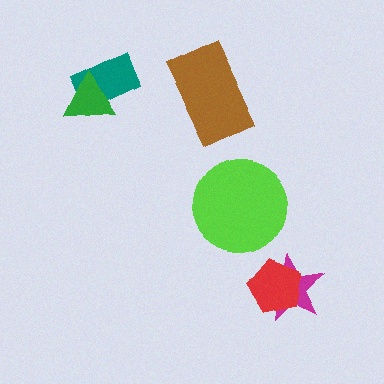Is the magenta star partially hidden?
Yes, it is partially covered by another shape.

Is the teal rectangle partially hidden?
Yes, it is partially covered by another shape.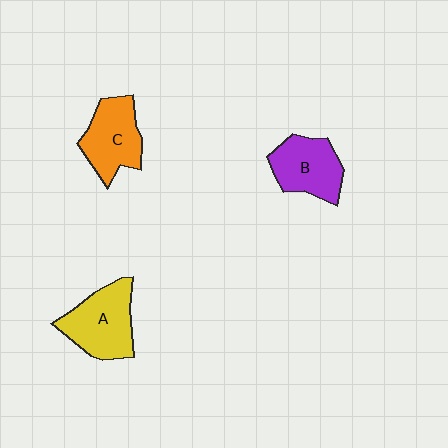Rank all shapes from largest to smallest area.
From largest to smallest: A (yellow), C (orange), B (purple).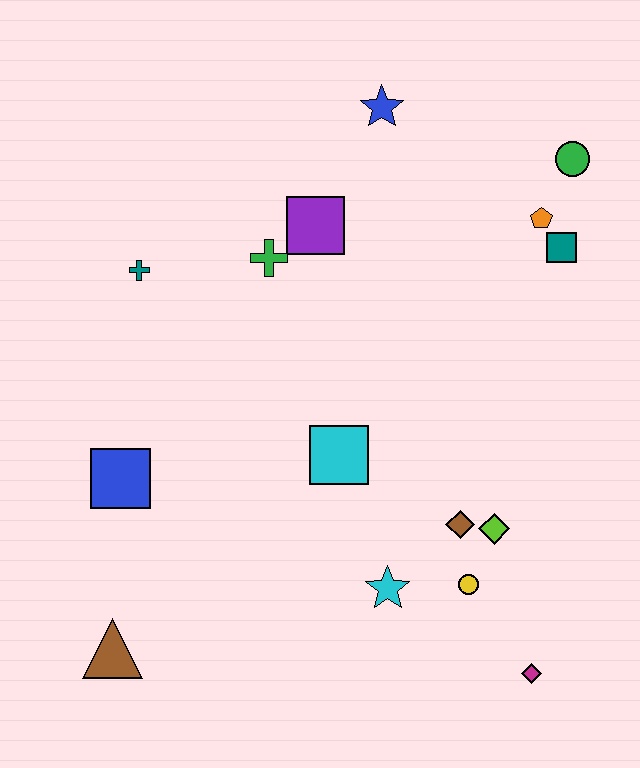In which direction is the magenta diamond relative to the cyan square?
The magenta diamond is below the cyan square.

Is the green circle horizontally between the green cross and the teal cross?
No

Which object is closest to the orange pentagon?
The teal square is closest to the orange pentagon.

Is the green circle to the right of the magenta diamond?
Yes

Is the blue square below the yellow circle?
No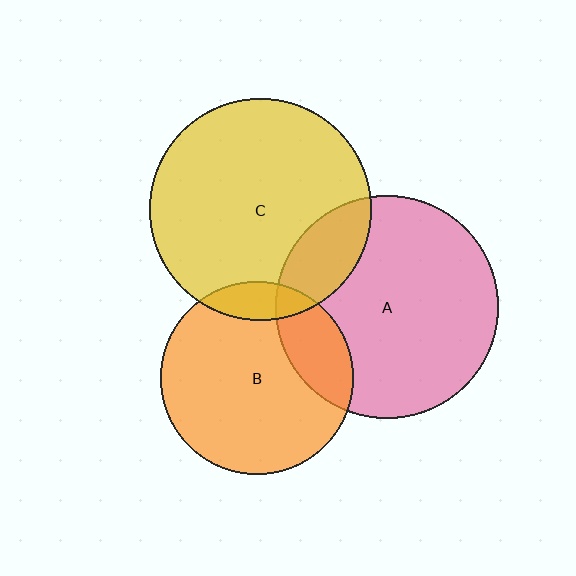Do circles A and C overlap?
Yes.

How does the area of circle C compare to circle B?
Approximately 1.3 times.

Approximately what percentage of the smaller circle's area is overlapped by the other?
Approximately 15%.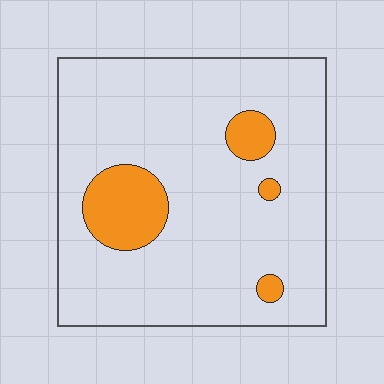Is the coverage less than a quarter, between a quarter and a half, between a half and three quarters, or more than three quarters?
Less than a quarter.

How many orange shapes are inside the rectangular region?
4.